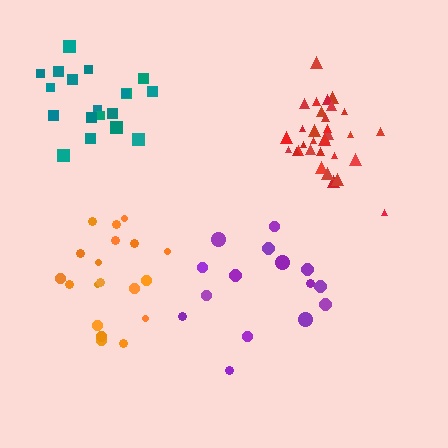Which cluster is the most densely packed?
Red.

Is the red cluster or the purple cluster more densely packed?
Red.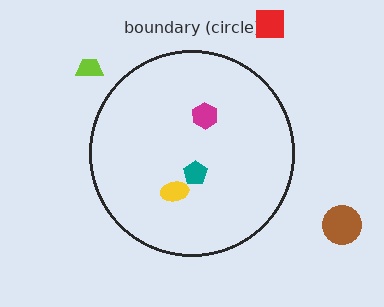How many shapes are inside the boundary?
3 inside, 3 outside.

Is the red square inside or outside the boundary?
Outside.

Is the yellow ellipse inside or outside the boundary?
Inside.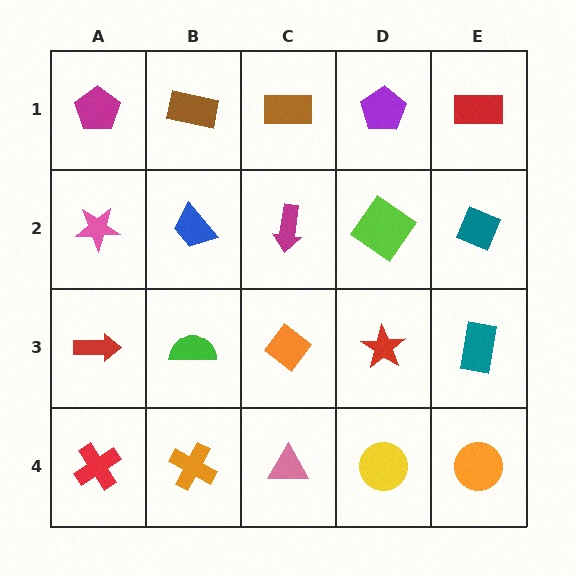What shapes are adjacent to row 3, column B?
A blue trapezoid (row 2, column B), an orange cross (row 4, column B), a red arrow (row 3, column A), an orange diamond (row 3, column C).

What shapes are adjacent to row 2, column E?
A red rectangle (row 1, column E), a teal rectangle (row 3, column E), a lime diamond (row 2, column D).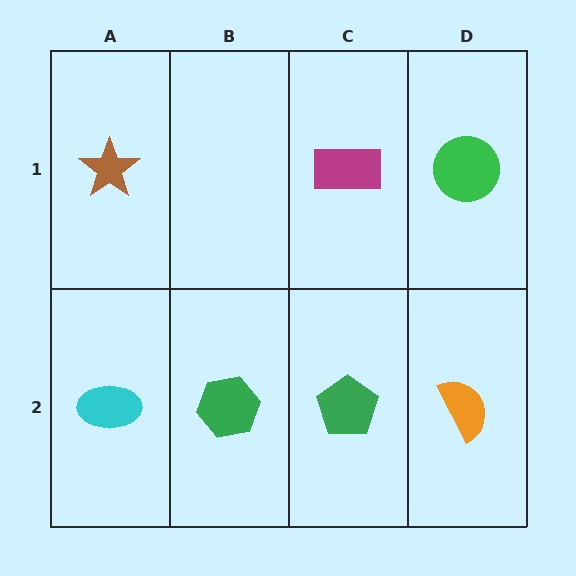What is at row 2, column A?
A cyan ellipse.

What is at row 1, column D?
A green circle.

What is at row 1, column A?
A brown star.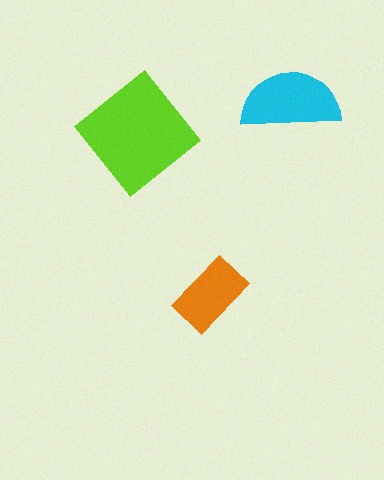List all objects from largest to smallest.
The lime diamond, the cyan semicircle, the orange rectangle.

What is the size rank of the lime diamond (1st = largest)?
1st.